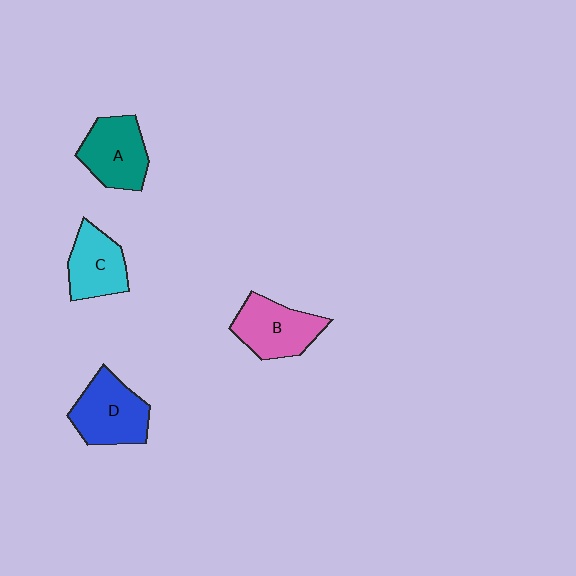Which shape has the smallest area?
Shape C (cyan).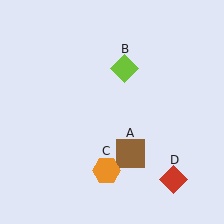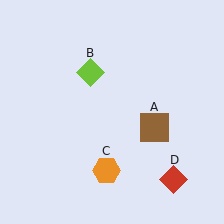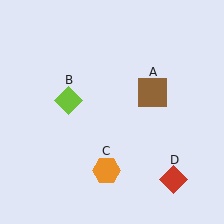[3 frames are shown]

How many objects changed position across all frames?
2 objects changed position: brown square (object A), lime diamond (object B).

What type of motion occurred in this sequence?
The brown square (object A), lime diamond (object B) rotated counterclockwise around the center of the scene.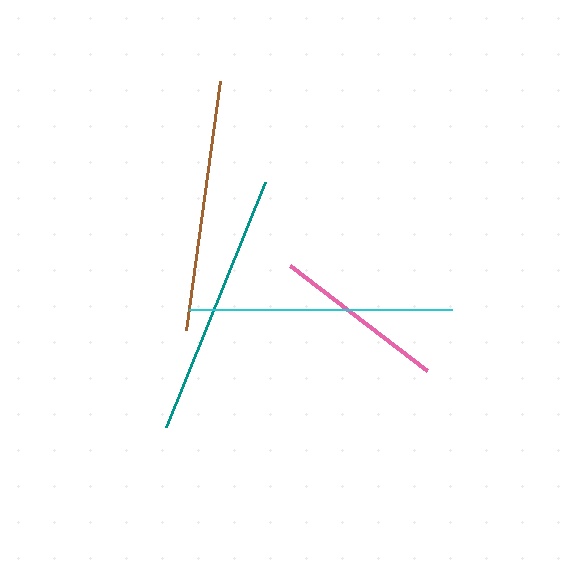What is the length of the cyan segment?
The cyan segment is approximately 263 pixels long.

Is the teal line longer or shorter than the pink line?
The teal line is longer than the pink line.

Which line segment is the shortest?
The pink line is the shortest at approximately 172 pixels.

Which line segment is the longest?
The teal line is the longest at approximately 264 pixels.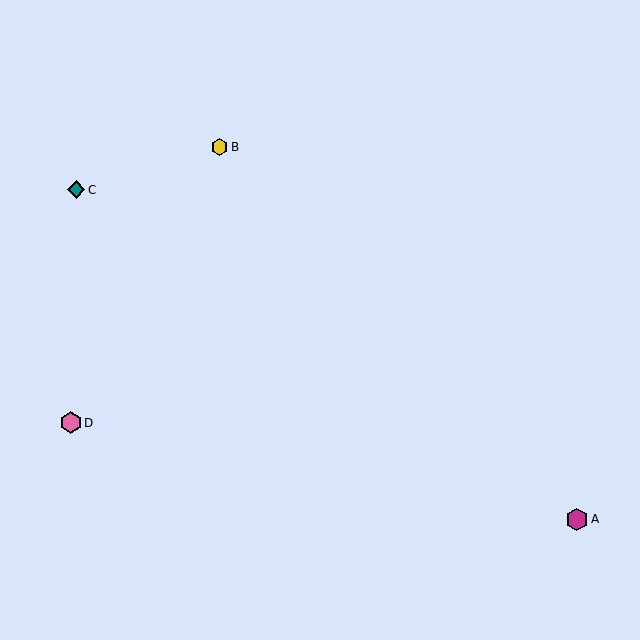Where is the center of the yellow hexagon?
The center of the yellow hexagon is at (219, 147).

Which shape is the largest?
The magenta hexagon (labeled A) is the largest.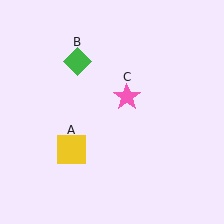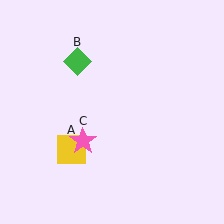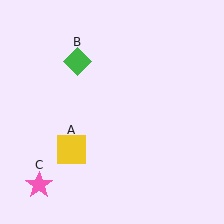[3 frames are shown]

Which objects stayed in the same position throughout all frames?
Yellow square (object A) and green diamond (object B) remained stationary.